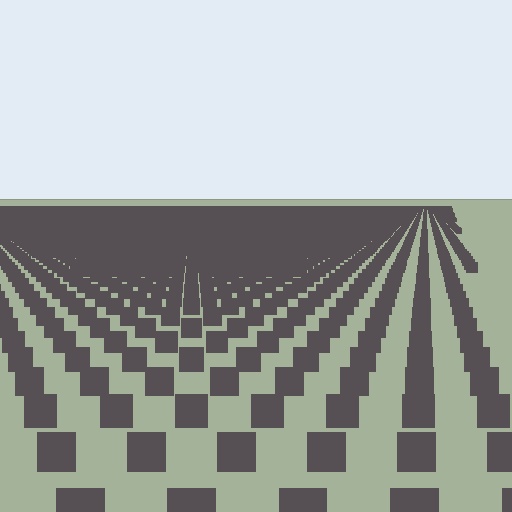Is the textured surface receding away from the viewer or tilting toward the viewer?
The surface is receding away from the viewer. Texture elements get smaller and denser toward the top.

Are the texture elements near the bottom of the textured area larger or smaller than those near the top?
Larger. Near the bottom, elements are closer to the viewer and appear at a bigger on-screen size.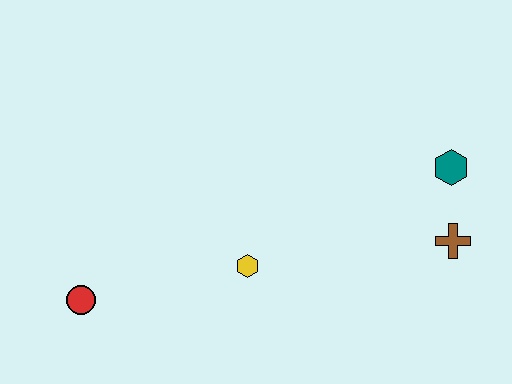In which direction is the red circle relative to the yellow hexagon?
The red circle is to the left of the yellow hexagon.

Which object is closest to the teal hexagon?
The brown cross is closest to the teal hexagon.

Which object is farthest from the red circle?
The teal hexagon is farthest from the red circle.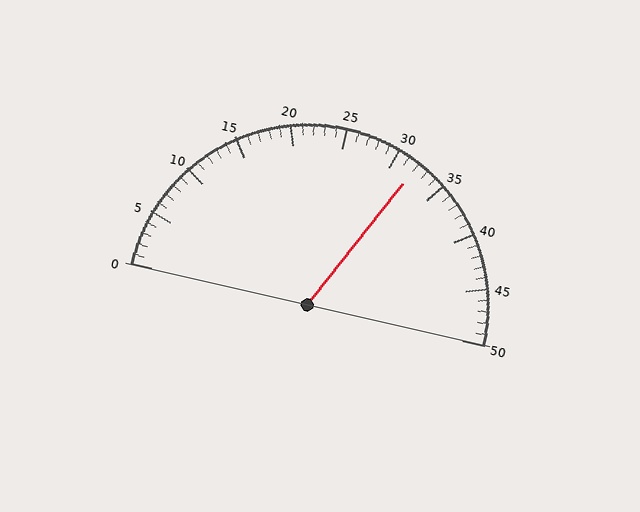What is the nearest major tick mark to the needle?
The nearest major tick mark is 30.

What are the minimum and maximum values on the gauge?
The gauge ranges from 0 to 50.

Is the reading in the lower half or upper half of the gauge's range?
The reading is in the upper half of the range (0 to 50).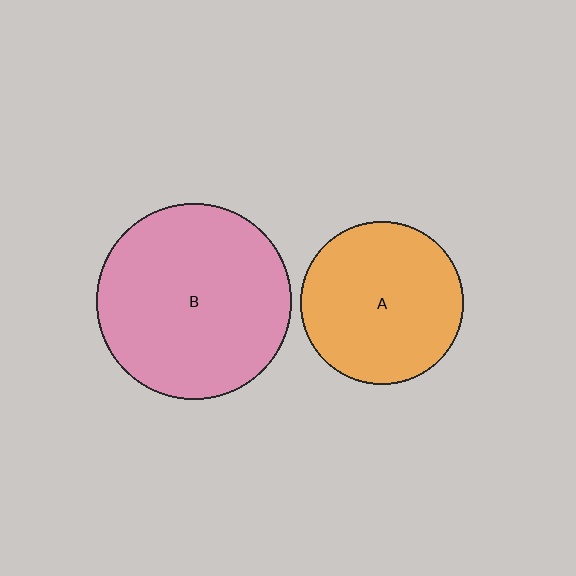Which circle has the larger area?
Circle B (pink).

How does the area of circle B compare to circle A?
Approximately 1.4 times.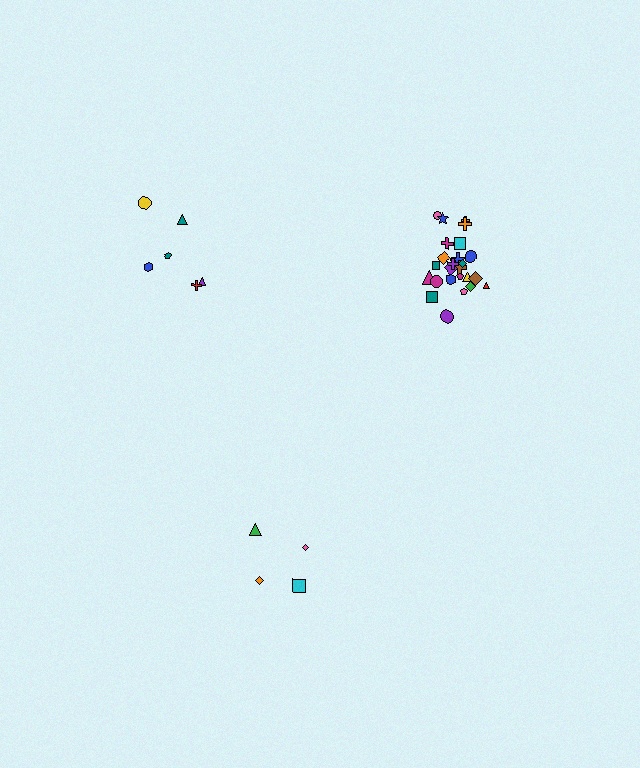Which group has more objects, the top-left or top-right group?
The top-right group.